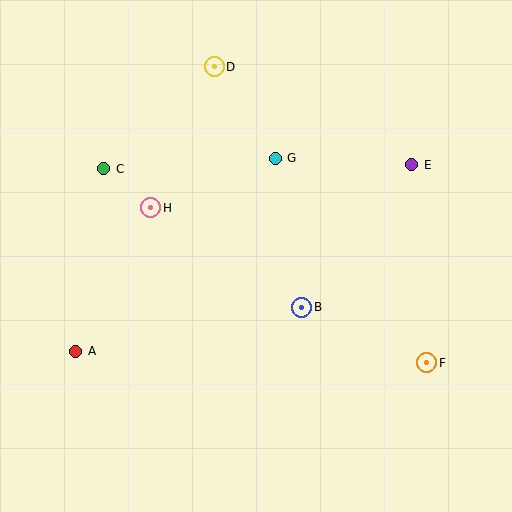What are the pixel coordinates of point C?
Point C is at (104, 169).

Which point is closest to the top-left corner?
Point C is closest to the top-left corner.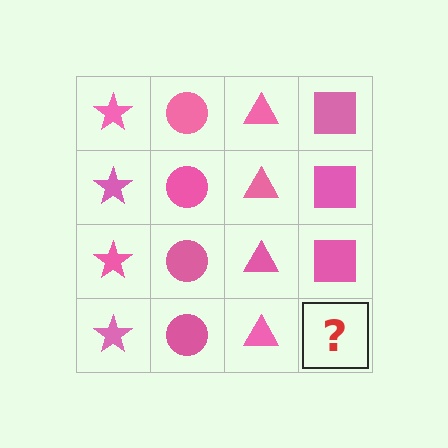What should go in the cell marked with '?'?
The missing cell should contain a pink square.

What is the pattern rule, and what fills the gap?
The rule is that each column has a consistent shape. The gap should be filled with a pink square.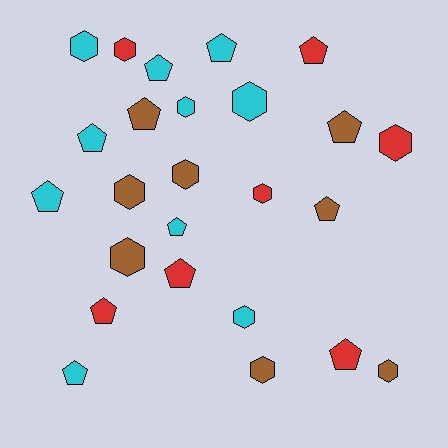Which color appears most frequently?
Cyan, with 10 objects.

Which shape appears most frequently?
Pentagon, with 13 objects.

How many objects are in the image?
There are 25 objects.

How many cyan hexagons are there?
There are 4 cyan hexagons.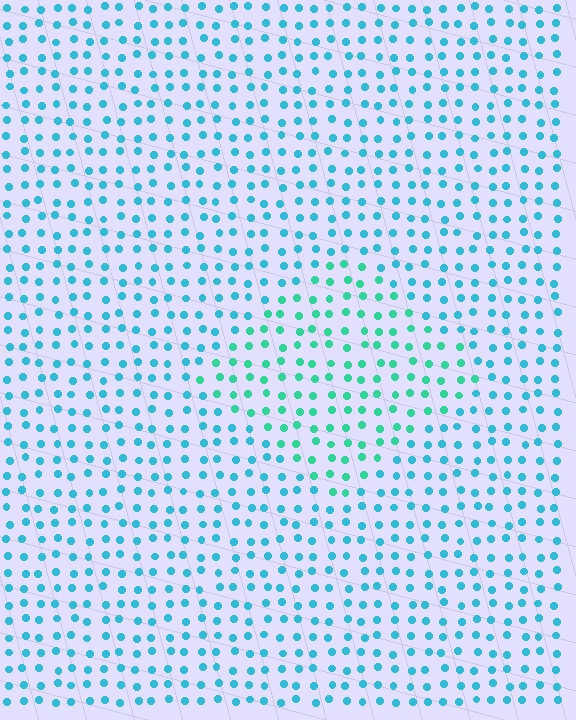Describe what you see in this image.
The image is filled with small cyan elements in a uniform arrangement. A diamond-shaped region is visible where the elements are tinted to a slightly different hue, forming a subtle color boundary.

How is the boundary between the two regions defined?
The boundary is defined purely by a slight shift in hue (about 32 degrees). Spacing, size, and orientation are identical on both sides.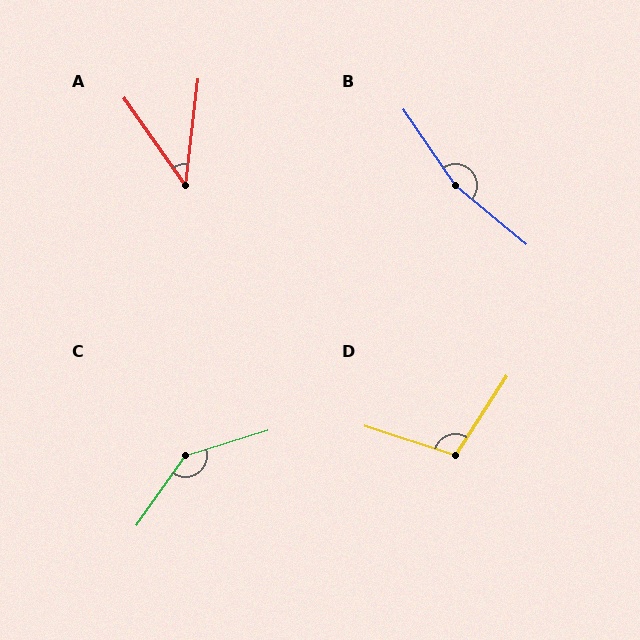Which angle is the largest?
B, at approximately 164 degrees.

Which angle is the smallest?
A, at approximately 42 degrees.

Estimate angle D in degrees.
Approximately 105 degrees.